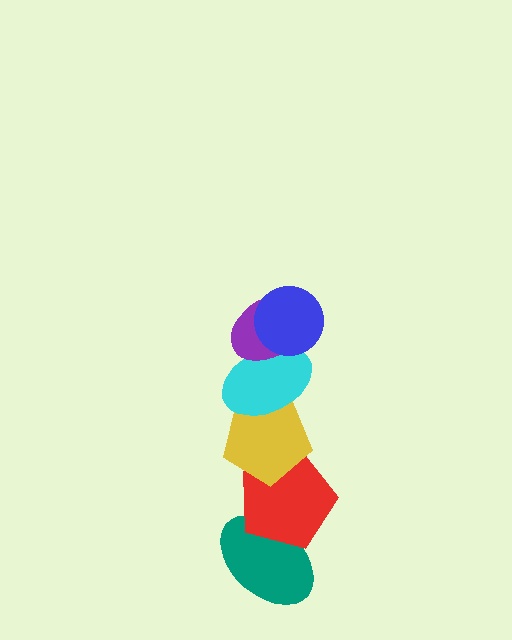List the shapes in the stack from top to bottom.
From top to bottom: the blue circle, the purple ellipse, the cyan ellipse, the yellow pentagon, the red pentagon, the teal ellipse.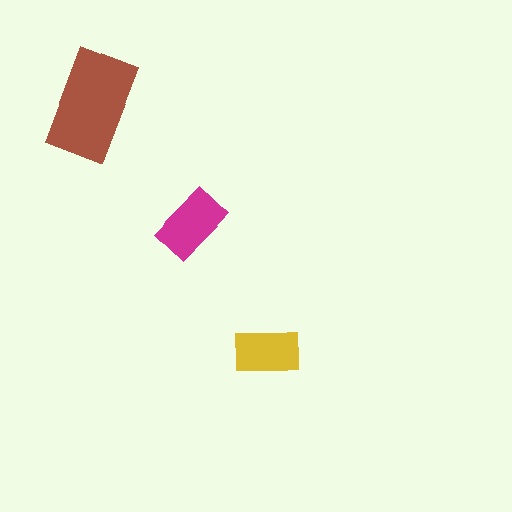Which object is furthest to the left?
The brown rectangle is leftmost.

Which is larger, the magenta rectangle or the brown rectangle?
The brown one.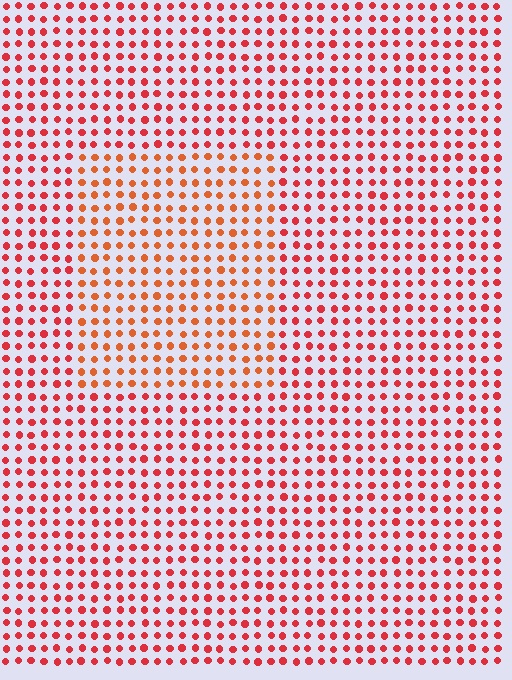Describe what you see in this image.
The image is filled with small red elements in a uniform arrangement. A rectangle-shaped region is visible where the elements are tinted to a slightly different hue, forming a subtle color boundary.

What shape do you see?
I see a rectangle.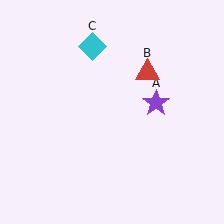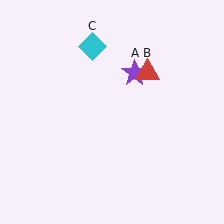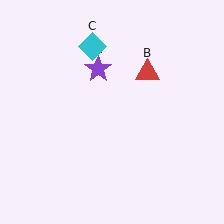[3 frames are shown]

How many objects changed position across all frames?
1 object changed position: purple star (object A).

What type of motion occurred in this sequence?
The purple star (object A) rotated counterclockwise around the center of the scene.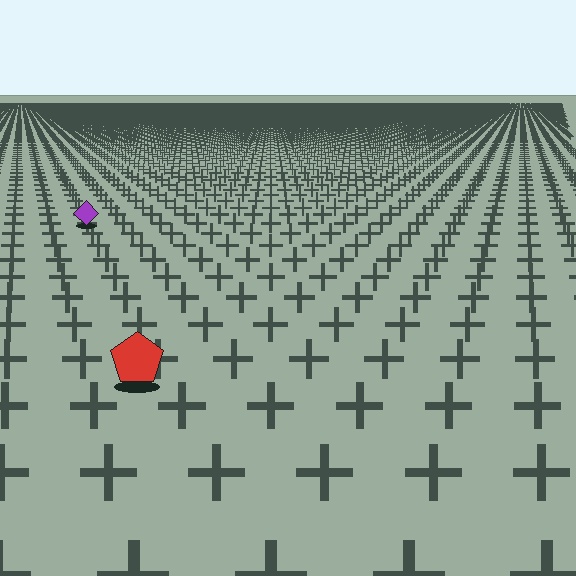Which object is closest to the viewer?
The red pentagon is closest. The texture marks near it are larger and more spread out.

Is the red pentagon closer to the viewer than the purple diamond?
Yes. The red pentagon is closer — you can tell from the texture gradient: the ground texture is coarser near it.